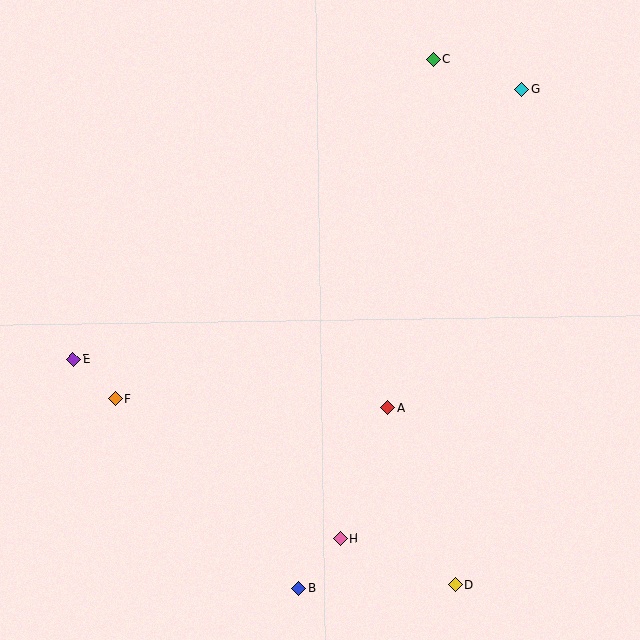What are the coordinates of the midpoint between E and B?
The midpoint between E and B is at (186, 474).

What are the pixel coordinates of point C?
Point C is at (433, 60).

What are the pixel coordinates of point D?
Point D is at (455, 585).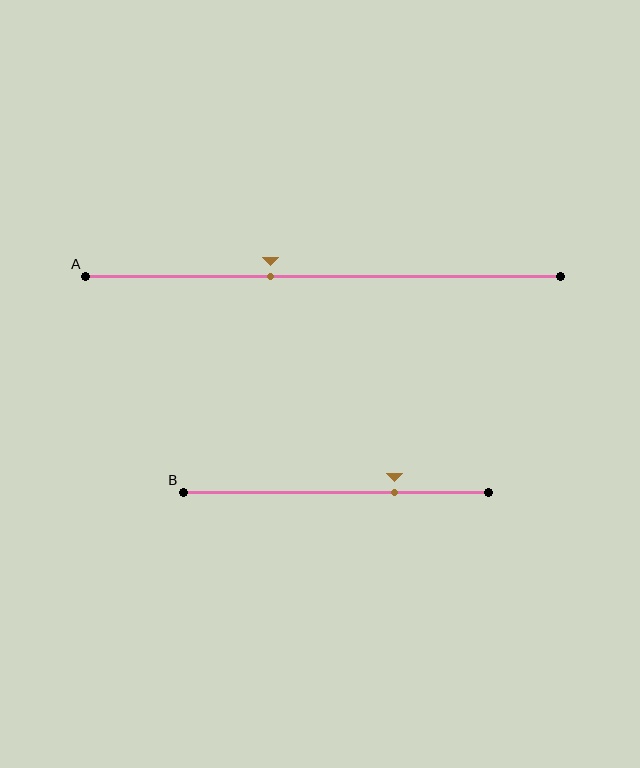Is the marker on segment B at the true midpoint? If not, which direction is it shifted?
No, the marker on segment B is shifted to the right by about 19% of the segment length.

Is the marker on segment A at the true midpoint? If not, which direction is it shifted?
No, the marker on segment A is shifted to the left by about 11% of the segment length.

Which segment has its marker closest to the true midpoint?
Segment A has its marker closest to the true midpoint.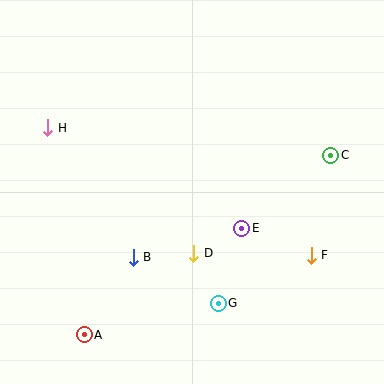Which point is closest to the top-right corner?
Point C is closest to the top-right corner.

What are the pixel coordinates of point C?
Point C is at (331, 155).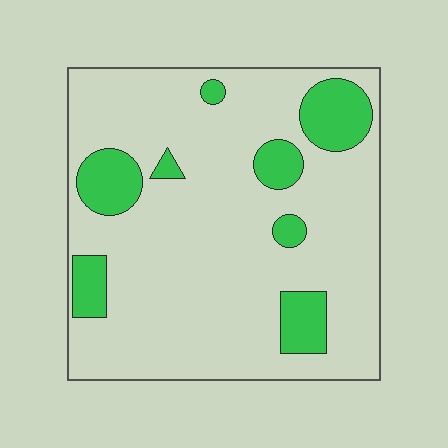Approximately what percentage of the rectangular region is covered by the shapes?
Approximately 15%.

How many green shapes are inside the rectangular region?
8.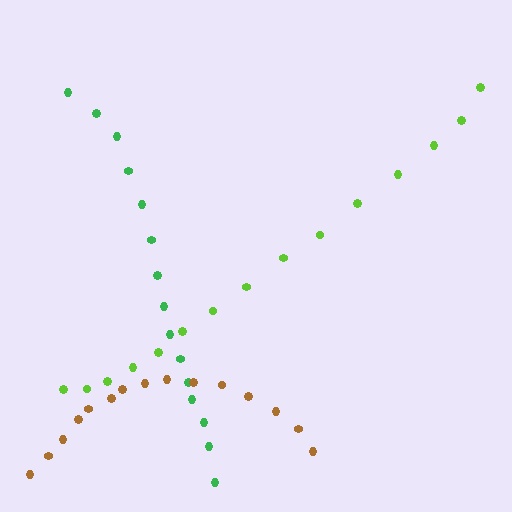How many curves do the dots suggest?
There are 3 distinct paths.